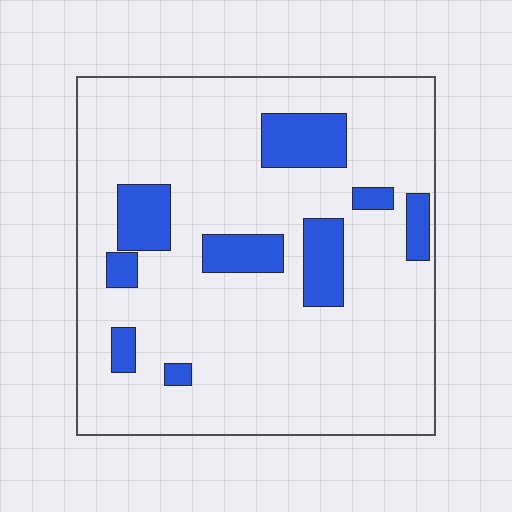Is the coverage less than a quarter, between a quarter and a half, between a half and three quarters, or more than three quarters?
Less than a quarter.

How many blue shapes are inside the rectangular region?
9.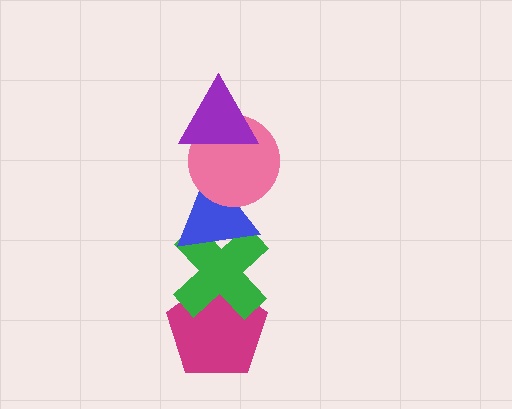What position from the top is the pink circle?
The pink circle is 2nd from the top.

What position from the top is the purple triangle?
The purple triangle is 1st from the top.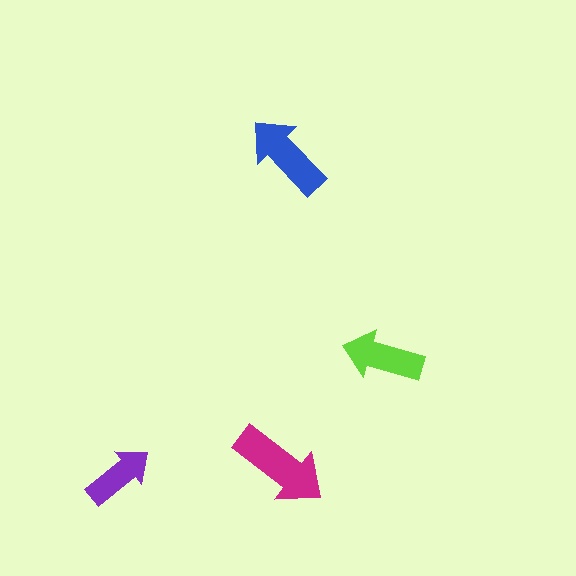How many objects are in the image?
There are 4 objects in the image.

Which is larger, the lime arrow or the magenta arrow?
The magenta one.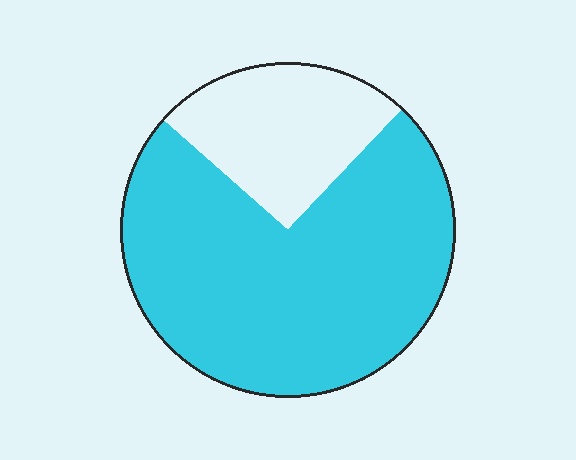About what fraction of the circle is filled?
About three quarters (3/4).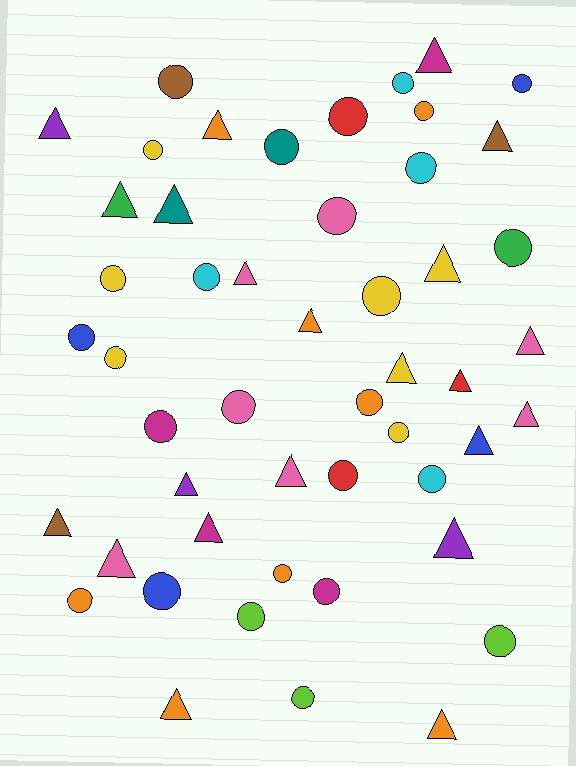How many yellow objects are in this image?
There are 7 yellow objects.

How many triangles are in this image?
There are 22 triangles.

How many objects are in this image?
There are 50 objects.